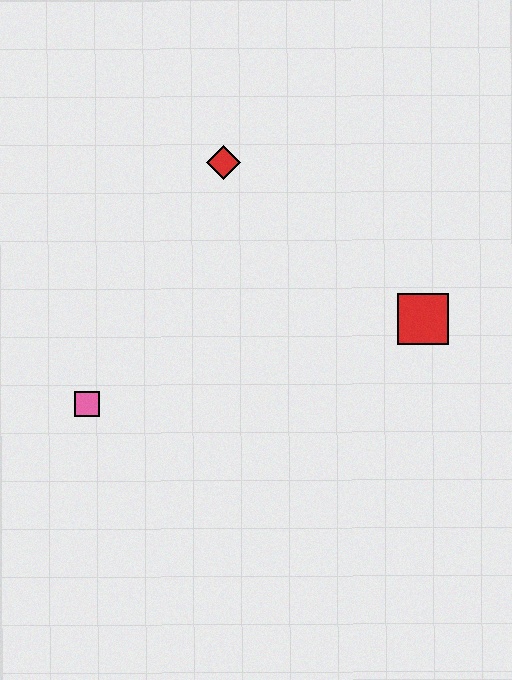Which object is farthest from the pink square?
The red square is farthest from the pink square.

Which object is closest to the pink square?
The red diamond is closest to the pink square.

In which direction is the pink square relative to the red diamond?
The pink square is below the red diamond.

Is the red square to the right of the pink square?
Yes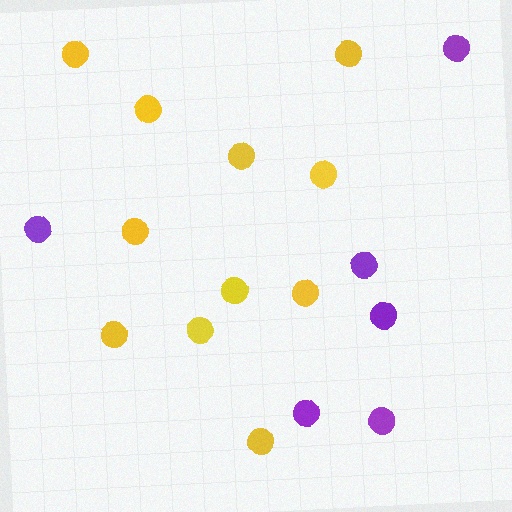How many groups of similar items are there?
There are 2 groups: one group of yellow circles (11) and one group of purple circles (6).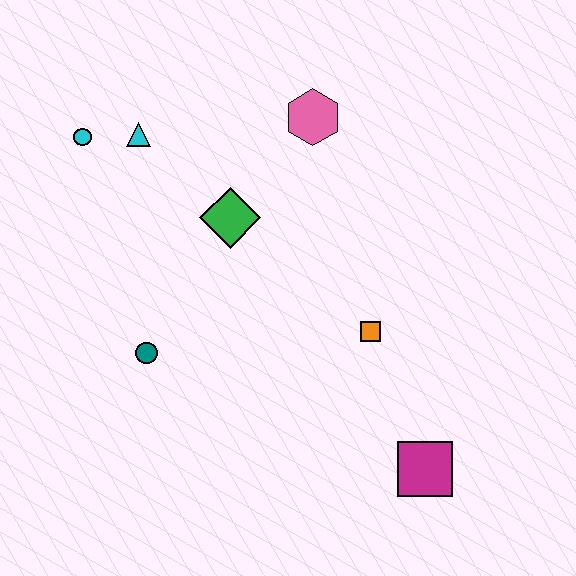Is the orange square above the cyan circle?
No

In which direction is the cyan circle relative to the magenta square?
The cyan circle is to the left of the magenta square.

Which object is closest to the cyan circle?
The cyan triangle is closest to the cyan circle.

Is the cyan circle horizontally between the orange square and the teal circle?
No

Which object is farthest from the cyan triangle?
The magenta square is farthest from the cyan triangle.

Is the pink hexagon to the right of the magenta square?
No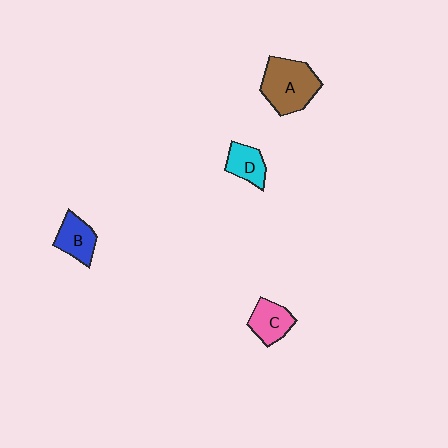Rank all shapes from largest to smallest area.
From largest to smallest: A (brown), C (pink), B (blue), D (cyan).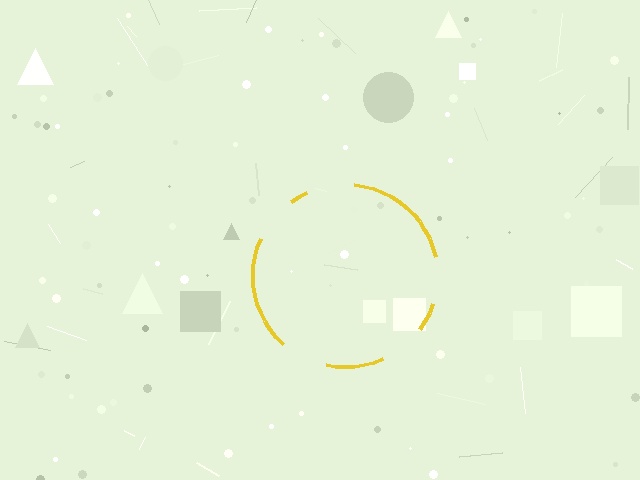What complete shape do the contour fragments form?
The contour fragments form a circle.